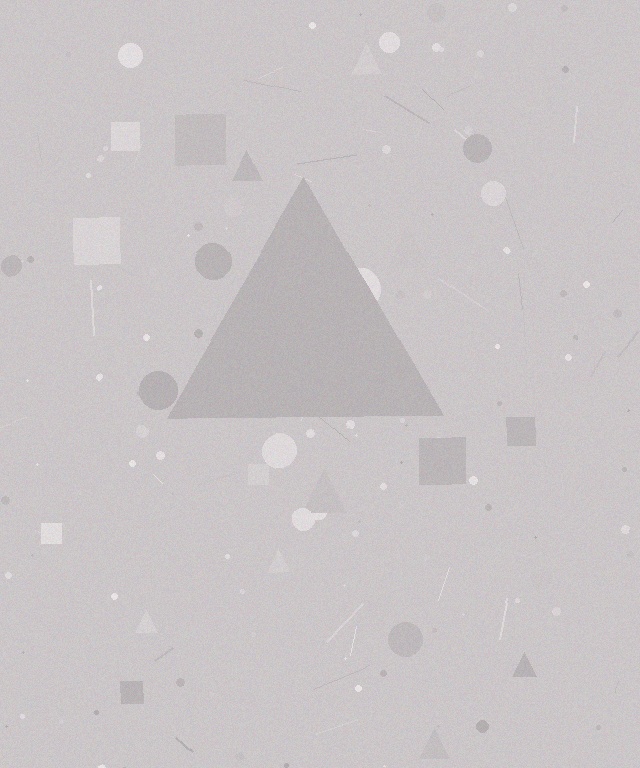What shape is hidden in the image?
A triangle is hidden in the image.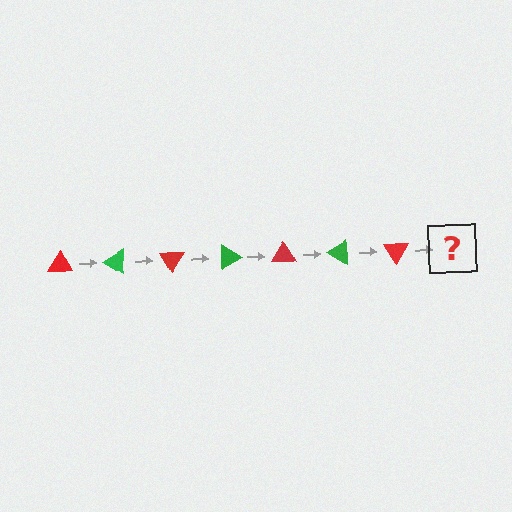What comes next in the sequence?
The next element should be a green triangle, rotated 210 degrees from the start.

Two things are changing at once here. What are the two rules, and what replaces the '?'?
The two rules are that it rotates 30 degrees each step and the color cycles through red and green. The '?' should be a green triangle, rotated 210 degrees from the start.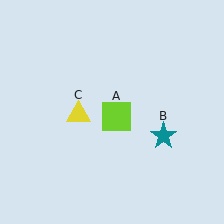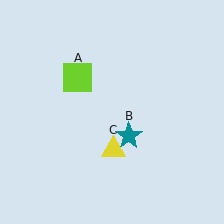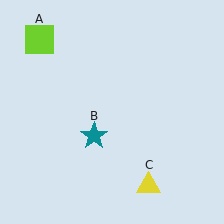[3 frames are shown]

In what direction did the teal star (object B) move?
The teal star (object B) moved left.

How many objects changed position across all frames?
3 objects changed position: lime square (object A), teal star (object B), yellow triangle (object C).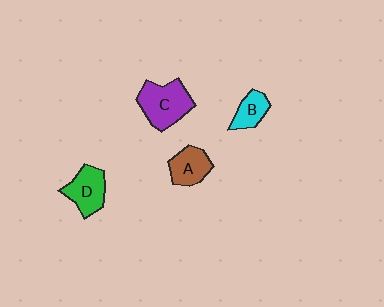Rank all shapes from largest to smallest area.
From largest to smallest: C (purple), D (green), A (brown), B (cyan).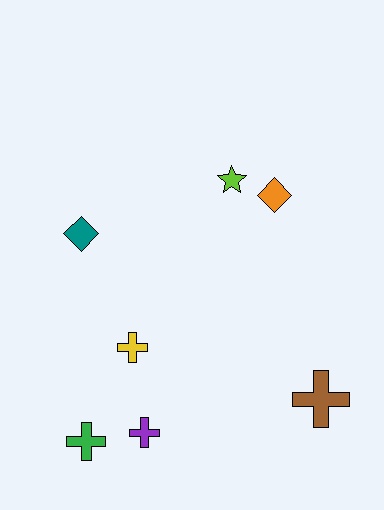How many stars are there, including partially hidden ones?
There is 1 star.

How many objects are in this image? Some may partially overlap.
There are 7 objects.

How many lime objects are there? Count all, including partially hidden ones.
There is 1 lime object.